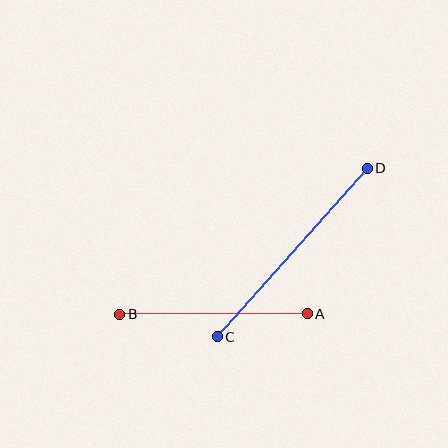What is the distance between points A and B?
The distance is approximately 188 pixels.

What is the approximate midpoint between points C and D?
The midpoint is at approximately (292, 252) pixels.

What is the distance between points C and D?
The distance is approximately 226 pixels.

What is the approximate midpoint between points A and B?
The midpoint is at approximately (214, 314) pixels.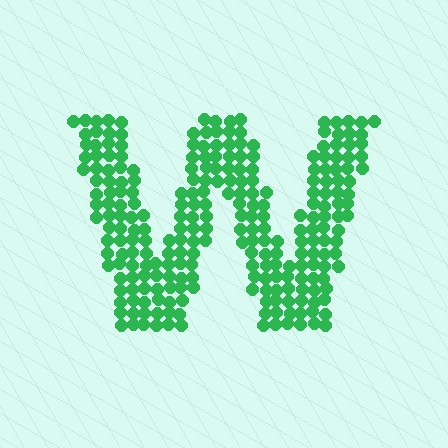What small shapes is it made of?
It is made of small circles.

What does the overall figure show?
The overall figure shows the letter W.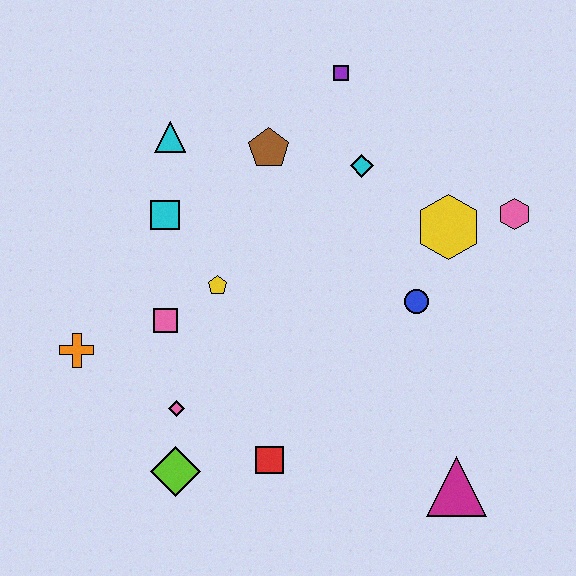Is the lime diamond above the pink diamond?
No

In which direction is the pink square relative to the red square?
The pink square is above the red square.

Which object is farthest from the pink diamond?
The pink hexagon is farthest from the pink diamond.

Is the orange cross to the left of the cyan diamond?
Yes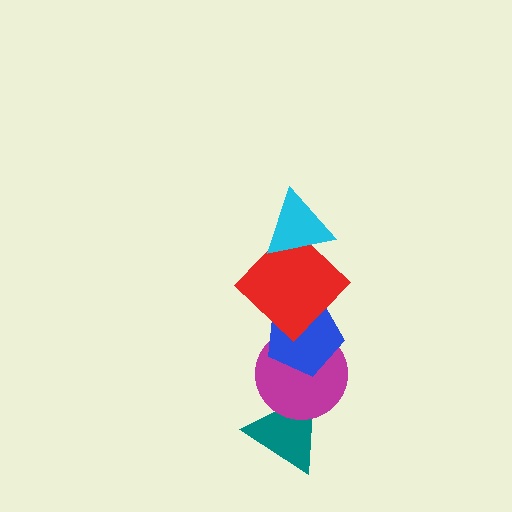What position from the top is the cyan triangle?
The cyan triangle is 1st from the top.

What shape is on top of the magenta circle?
The blue pentagon is on top of the magenta circle.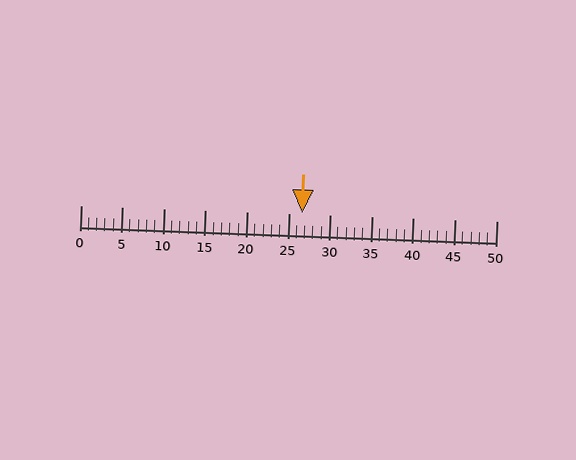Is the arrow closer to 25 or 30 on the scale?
The arrow is closer to 25.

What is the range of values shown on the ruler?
The ruler shows values from 0 to 50.